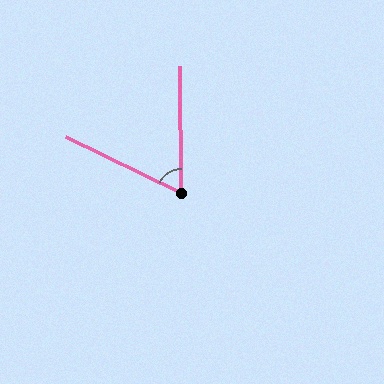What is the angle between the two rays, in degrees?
Approximately 63 degrees.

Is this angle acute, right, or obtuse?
It is acute.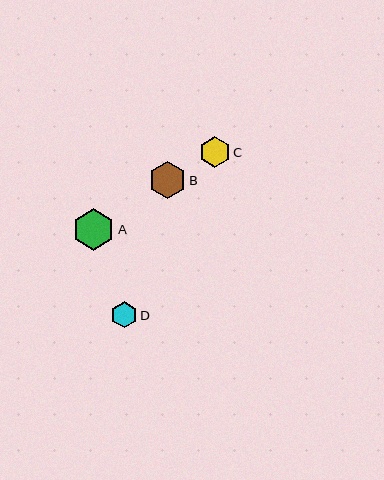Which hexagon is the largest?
Hexagon A is the largest with a size of approximately 42 pixels.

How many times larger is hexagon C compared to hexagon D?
Hexagon C is approximately 1.2 times the size of hexagon D.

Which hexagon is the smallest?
Hexagon D is the smallest with a size of approximately 26 pixels.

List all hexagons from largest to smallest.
From largest to smallest: A, B, C, D.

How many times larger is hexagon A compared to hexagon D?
Hexagon A is approximately 1.6 times the size of hexagon D.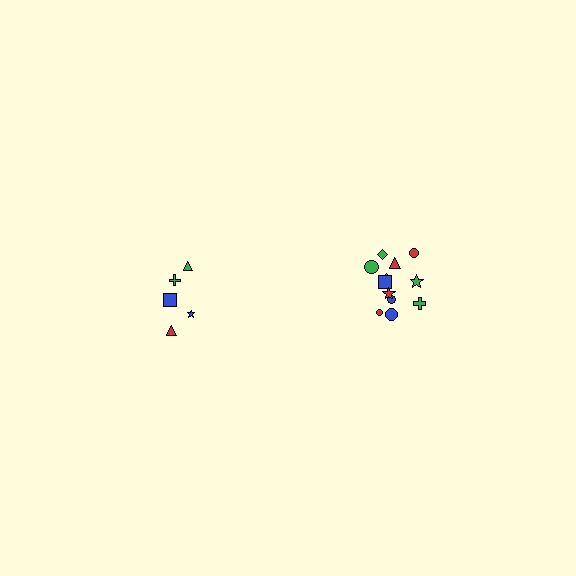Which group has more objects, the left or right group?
The right group.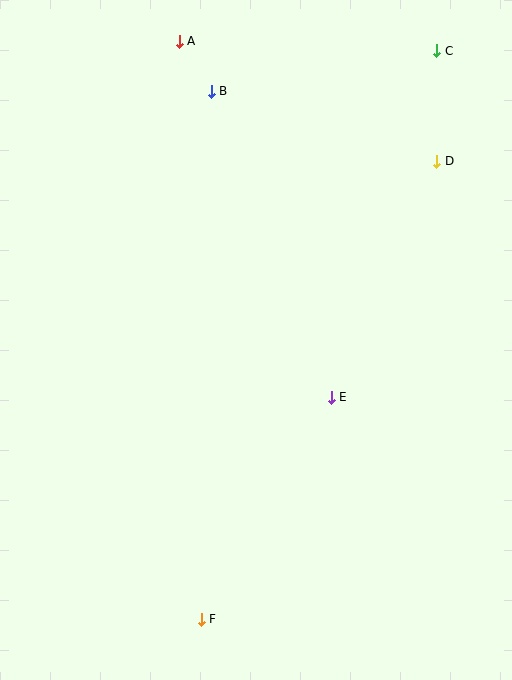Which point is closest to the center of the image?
Point E at (331, 397) is closest to the center.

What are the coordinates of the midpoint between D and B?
The midpoint between D and B is at (324, 126).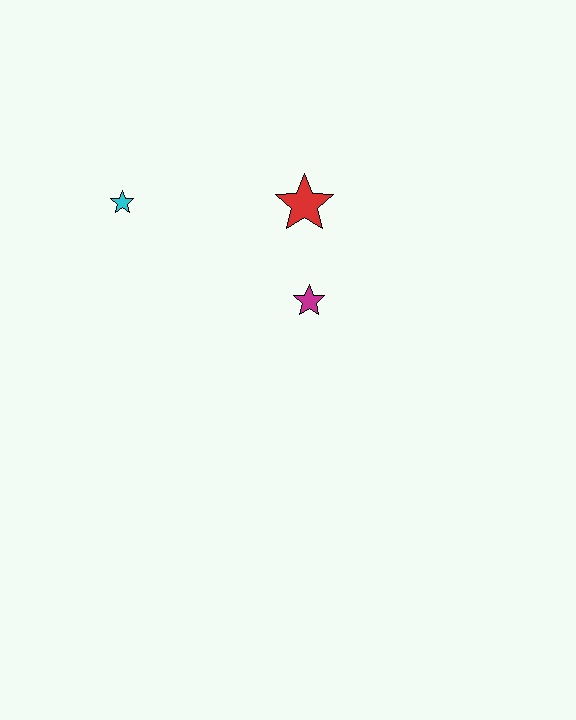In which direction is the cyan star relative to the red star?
The cyan star is to the left of the red star.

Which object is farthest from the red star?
The cyan star is farthest from the red star.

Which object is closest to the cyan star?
The red star is closest to the cyan star.